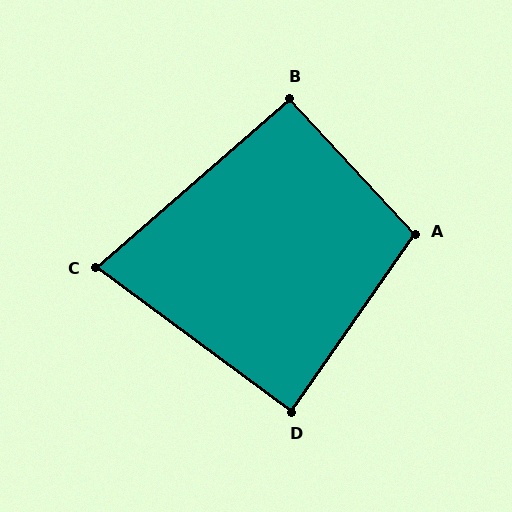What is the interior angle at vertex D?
Approximately 88 degrees (approximately right).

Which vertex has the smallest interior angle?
C, at approximately 78 degrees.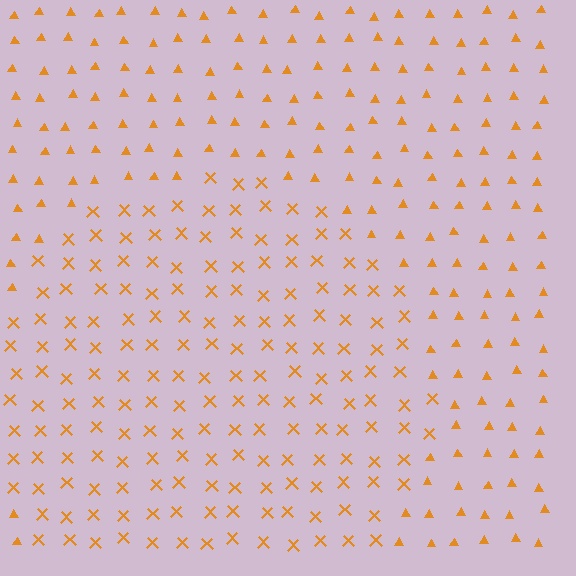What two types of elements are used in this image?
The image uses X marks inside the circle region and triangles outside it.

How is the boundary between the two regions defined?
The boundary is defined by a change in element shape: X marks inside vs. triangles outside. All elements share the same color and spacing.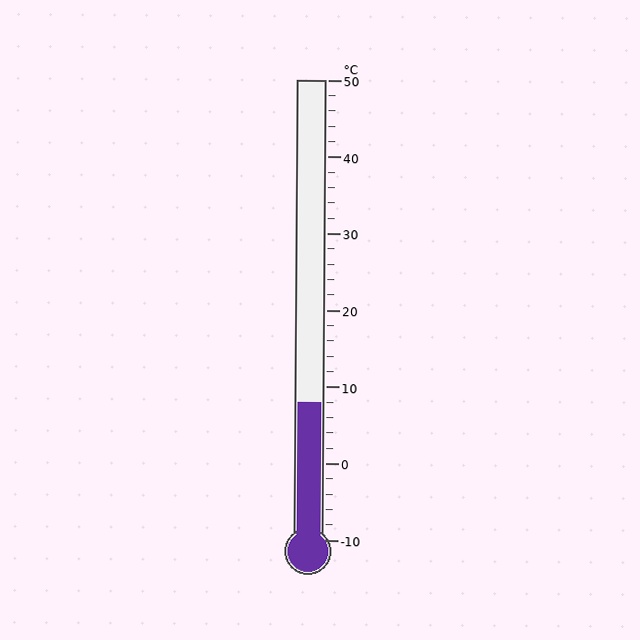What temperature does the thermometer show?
The thermometer shows approximately 8°C.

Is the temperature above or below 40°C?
The temperature is below 40°C.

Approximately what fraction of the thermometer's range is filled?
The thermometer is filled to approximately 30% of its range.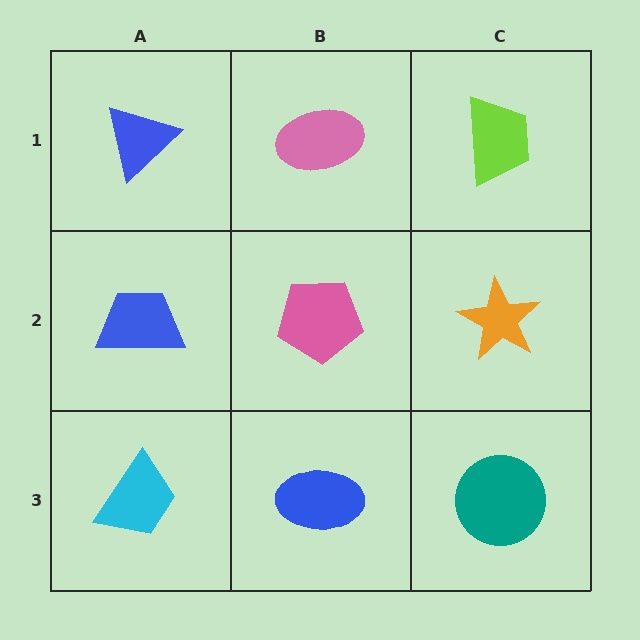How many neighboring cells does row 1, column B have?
3.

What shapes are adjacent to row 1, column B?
A pink pentagon (row 2, column B), a blue triangle (row 1, column A), a lime trapezoid (row 1, column C).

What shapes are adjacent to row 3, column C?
An orange star (row 2, column C), a blue ellipse (row 3, column B).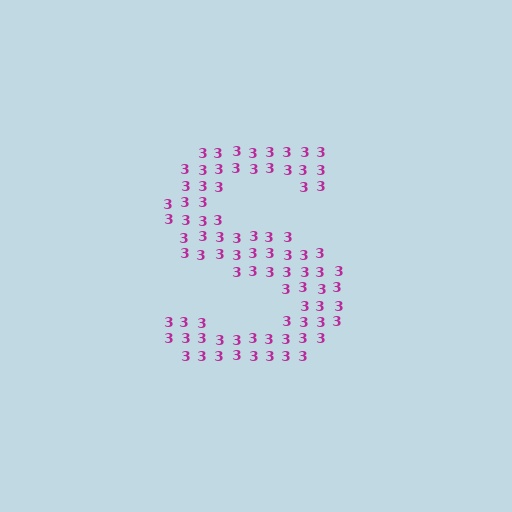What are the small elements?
The small elements are digit 3's.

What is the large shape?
The large shape is the letter S.